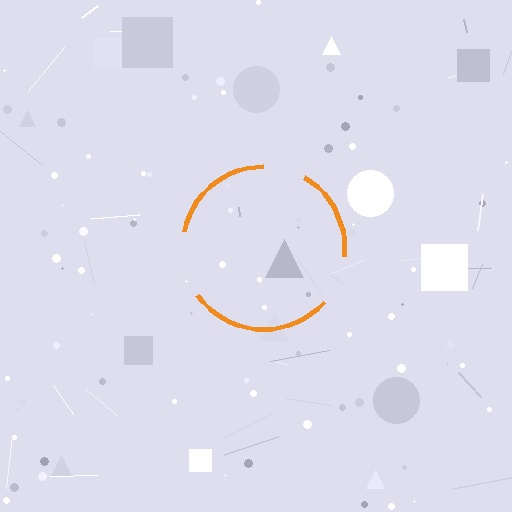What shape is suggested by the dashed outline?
The dashed outline suggests a circle.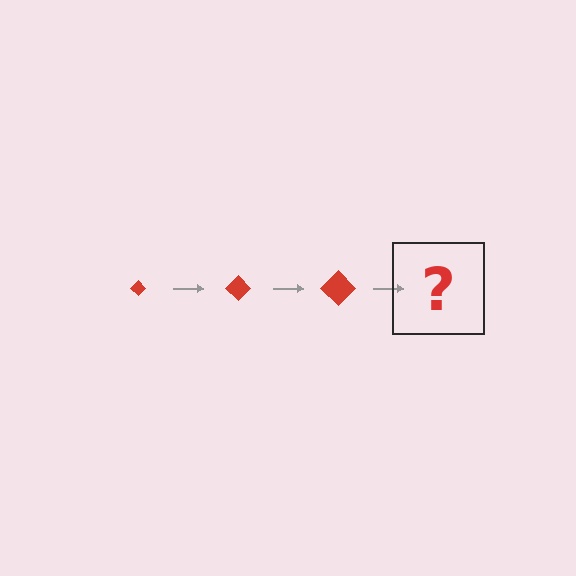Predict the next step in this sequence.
The next step is a red diamond, larger than the previous one.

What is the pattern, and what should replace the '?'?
The pattern is that the diamond gets progressively larger each step. The '?' should be a red diamond, larger than the previous one.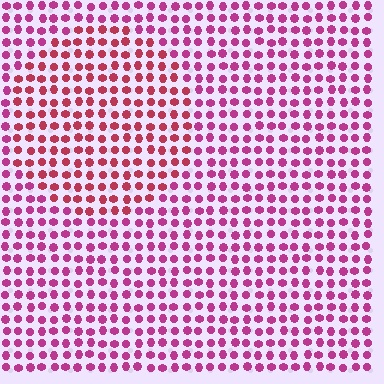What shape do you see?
I see a circle.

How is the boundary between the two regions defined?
The boundary is defined purely by a slight shift in hue (about 27 degrees). Spacing, size, and orientation are identical on both sides.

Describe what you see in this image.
The image is filled with small magenta elements in a uniform arrangement. A circle-shaped region is visible where the elements are tinted to a slightly different hue, forming a subtle color boundary.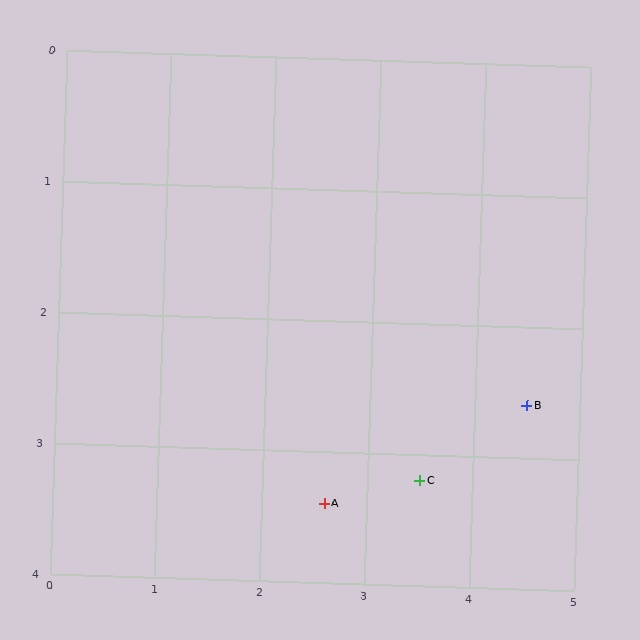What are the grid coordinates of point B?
Point B is at approximately (4.5, 2.6).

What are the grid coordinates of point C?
Point C is at approximately (3.5, 3.2).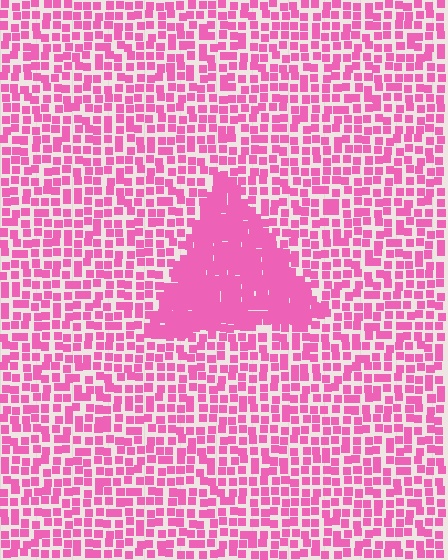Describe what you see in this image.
The image contains small pink elements arranged at two different densities. A triangle-shaped region is visible where the elements are more densely packed than the surrounding area.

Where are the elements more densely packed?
The elements are more densely packed inside the triangle boundary.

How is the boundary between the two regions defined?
The boundary is defined by a change in element density (approximately 2.3x ratio). All elements are the same color, size, and shape.